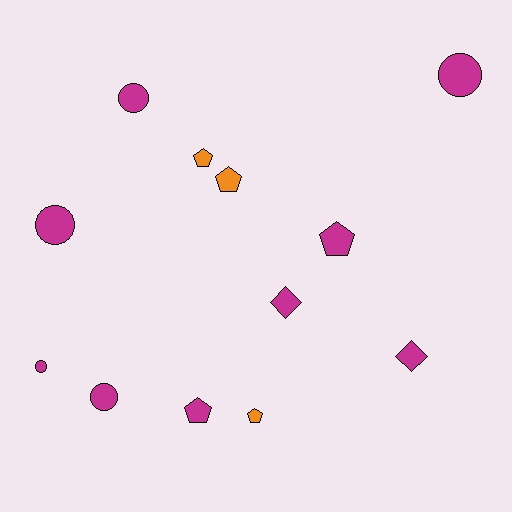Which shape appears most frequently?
Pentagon, with 5 objects.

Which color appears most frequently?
Magenta, with 9 objects.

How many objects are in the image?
There are 12 objects.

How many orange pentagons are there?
There are 3 orange pentagons.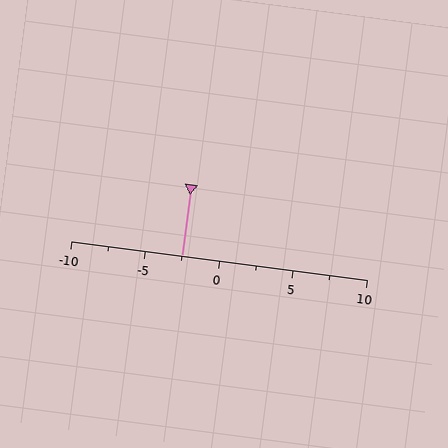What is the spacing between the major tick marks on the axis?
The major ticks are spaced 5 apart.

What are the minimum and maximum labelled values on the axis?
The axis runs from -10 to 10.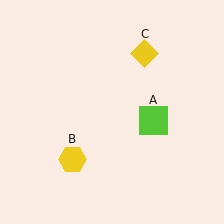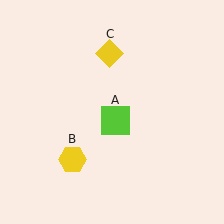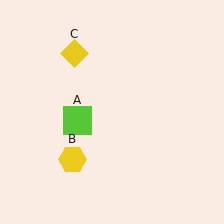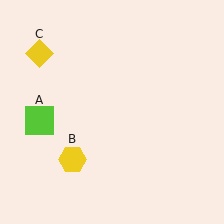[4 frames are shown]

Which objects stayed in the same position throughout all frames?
Yellow hexagon (object B) remained stationary.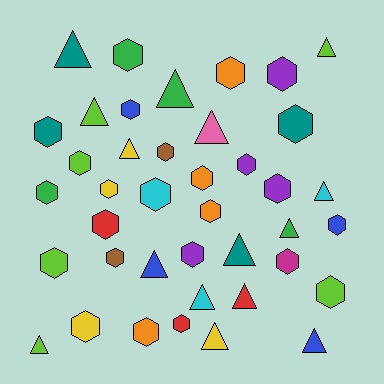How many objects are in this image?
There are 40 objects.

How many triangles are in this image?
There are 15 triangles.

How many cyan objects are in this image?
There are 3 cyan objects.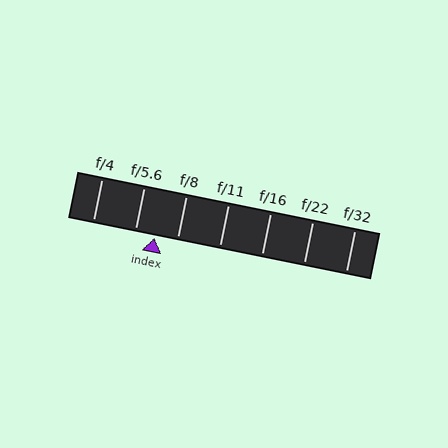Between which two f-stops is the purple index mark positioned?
The index mark is between f/5.6 and f/8.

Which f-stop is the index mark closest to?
The index mark is closest to f/5.6.